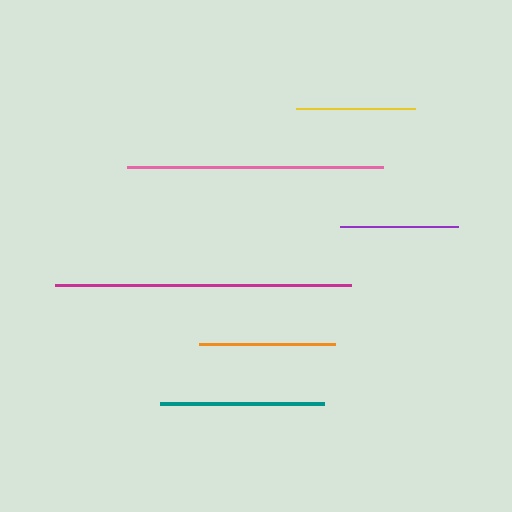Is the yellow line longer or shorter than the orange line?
The orange line is longer than the yellow line.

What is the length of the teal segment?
The teal segment is approximately 163 pixels long.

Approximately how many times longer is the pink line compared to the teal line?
The pink line is approximately 1.6 times the length of the teal line.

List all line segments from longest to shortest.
From longest to shortest: magenta, pink, teal, orange, yellow, purple.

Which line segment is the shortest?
The purple line is the shortest at approximately 119 pixels.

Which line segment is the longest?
The magenta line is the longest at approximately 296 pixels.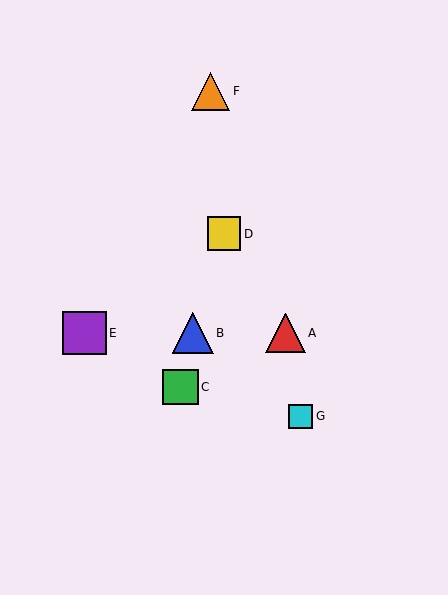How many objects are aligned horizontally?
3 objects (A, B, E) are aligned horizontally.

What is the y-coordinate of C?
Object C is at y≈387.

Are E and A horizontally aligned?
Yes, both are at y≈333.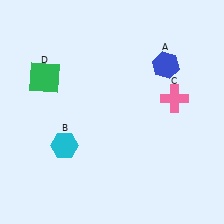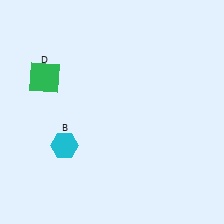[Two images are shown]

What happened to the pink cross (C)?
The pink cross (C) was removed in Image 2. It was in the top-right area of Image 1.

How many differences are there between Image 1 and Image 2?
There are 2 differences between the two images.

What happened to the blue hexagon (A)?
The blue hexagon (A) was removed in Image 2. It was in the top-right area of Image 1.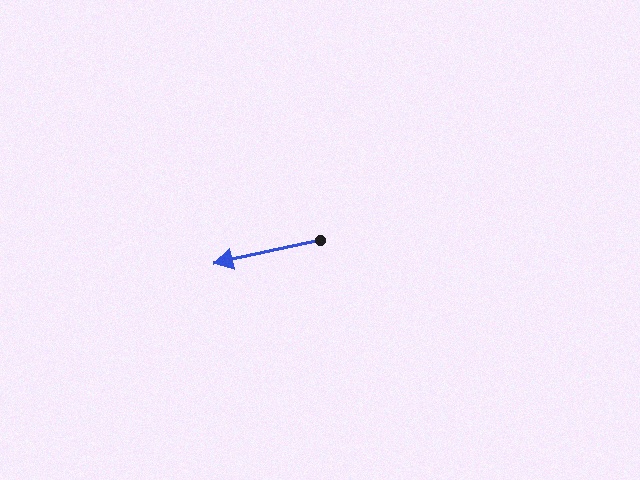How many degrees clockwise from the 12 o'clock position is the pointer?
Approximately 258 degrees.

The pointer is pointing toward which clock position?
Roughly 9 o'clock.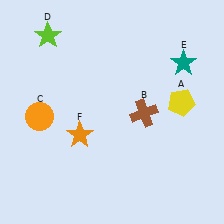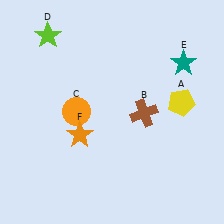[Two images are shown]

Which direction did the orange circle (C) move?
The orange circle (C) moved right.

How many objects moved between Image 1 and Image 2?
1 object moved between the two images.